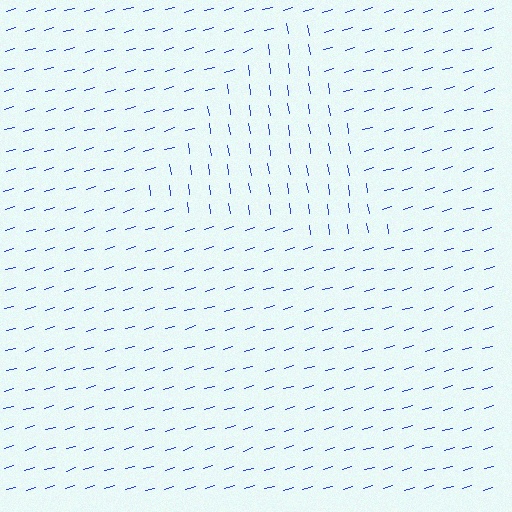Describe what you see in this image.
The image is filled with small blue line segments. A triangle region in the image has lines oriented differently from the surrounding lines, creating a visible texture boundary.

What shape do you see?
I see a triangle.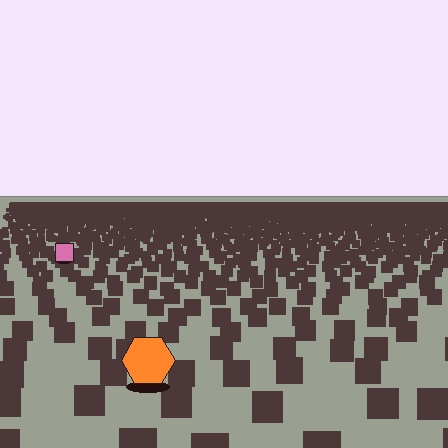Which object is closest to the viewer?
The orange hexagon is closest. The texture marks near it are larger and more spread out.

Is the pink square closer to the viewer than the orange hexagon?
No. The orange hexagon is closer — you can tell from the texture gradient: the ground texture is coarser near it.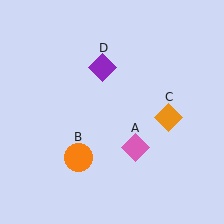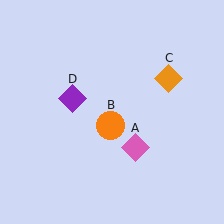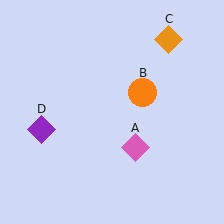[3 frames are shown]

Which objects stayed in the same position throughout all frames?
Pink diamond (object A) remained stationary.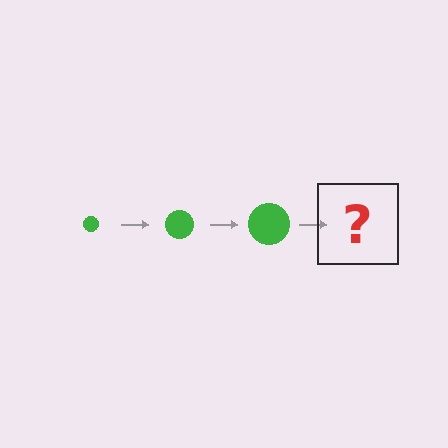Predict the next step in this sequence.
The next step is a green circle, larger than the previous one.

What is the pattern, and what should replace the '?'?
The pattern is that the circle gets progressively larger each step. The '?' should be a green circle, larger than the previous one.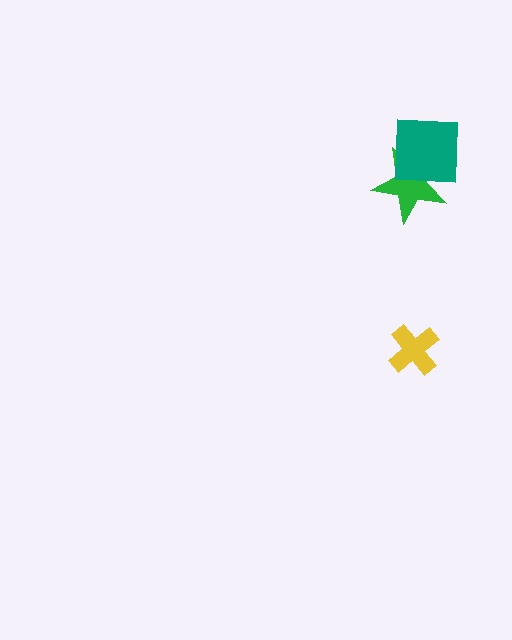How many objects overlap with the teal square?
1 object overlaps with the teal square.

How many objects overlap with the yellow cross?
0 objects overlap with the yellow cross.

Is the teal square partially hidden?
No, no other shape covers it.